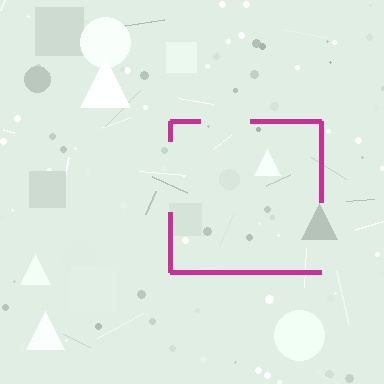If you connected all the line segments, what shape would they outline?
They would outline a square.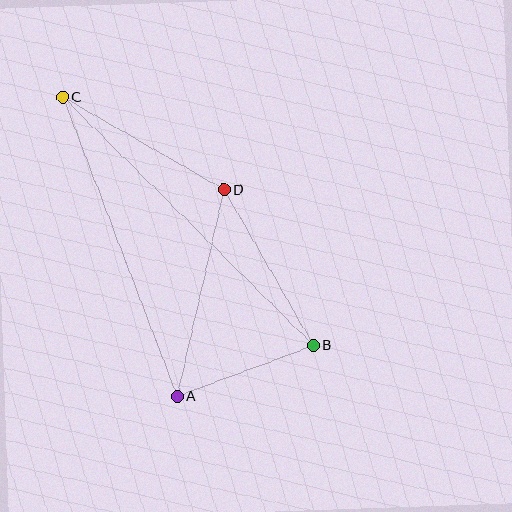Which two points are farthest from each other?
Points B and C are farthest from each other.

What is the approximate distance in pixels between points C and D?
The distance between C and D is approximately 186 pixels.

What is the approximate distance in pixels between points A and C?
The distance between A and C is approximately 320 pixels.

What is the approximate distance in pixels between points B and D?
The distance between B and D is approximately 179 pixels.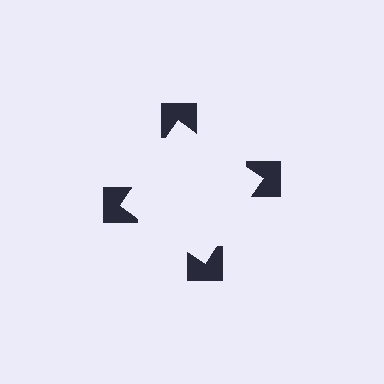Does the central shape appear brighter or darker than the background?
It typically appears slightly brighter than the background, even though no actual brightness change is drawn.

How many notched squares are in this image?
There are 4 — one at each vertex of the illusory square.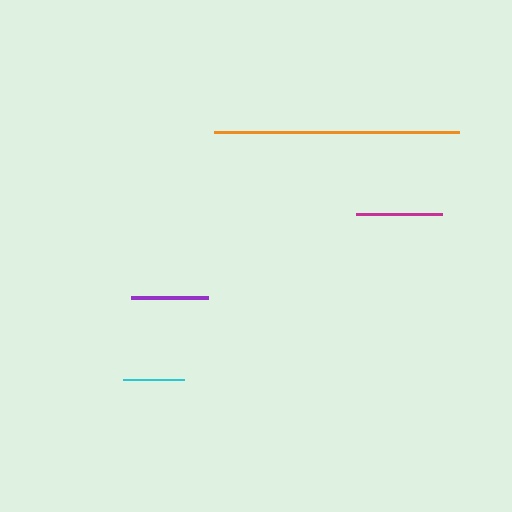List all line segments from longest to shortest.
From longest to shortest: orange, magenta, purple, cyan.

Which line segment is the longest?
The orange line is the longest at approximately 245 pixels.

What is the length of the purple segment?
The purple segment is approximately 77 pixels long.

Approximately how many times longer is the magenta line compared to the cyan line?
The magenta line is approximately 1.4 times the length of the cyan line.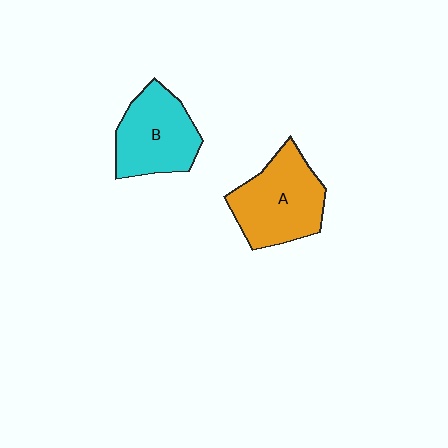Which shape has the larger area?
Shape A (orange).